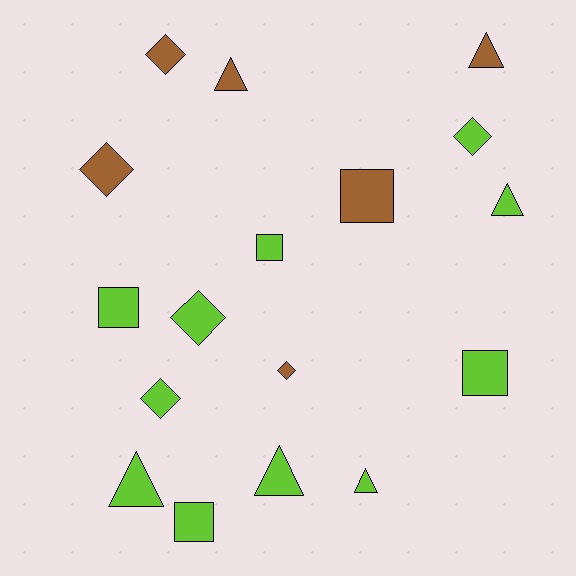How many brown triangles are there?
There are 2 brown triangles.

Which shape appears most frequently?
Triangle, with 6 objects.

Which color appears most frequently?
Lime, with 11 objects.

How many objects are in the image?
There are 17 objects.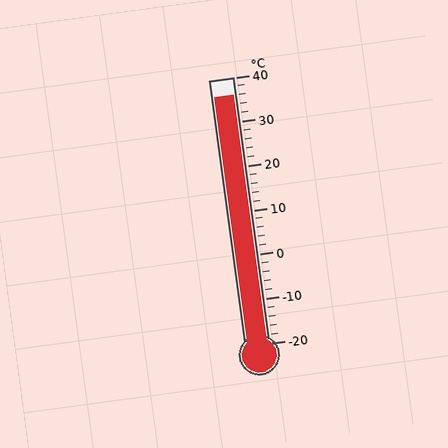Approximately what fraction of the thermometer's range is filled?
The thermometer is filled to approximately 95% of its range.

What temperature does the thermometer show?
The thermometer shows approximately 36°C.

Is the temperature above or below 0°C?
The temperature is above 0°C.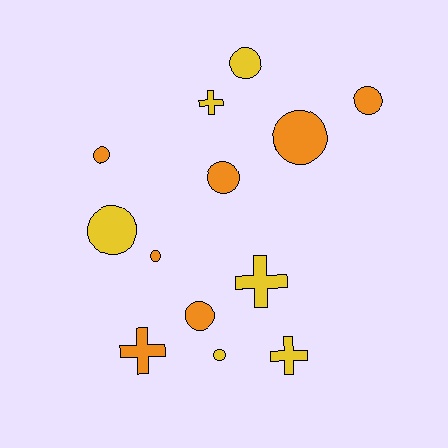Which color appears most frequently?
Orange, with 7 objects.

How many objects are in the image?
There are 13 objects.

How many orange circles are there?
There are 6 orange circles.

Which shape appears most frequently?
Circle, with 9 objects.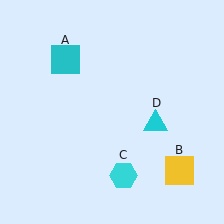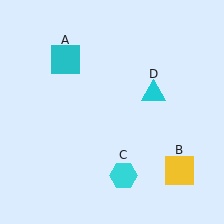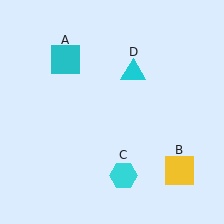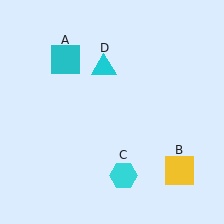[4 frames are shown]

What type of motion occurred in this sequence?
The cyan triangle (object D) rotated counterclockwise around the center of the scene.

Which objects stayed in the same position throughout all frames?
Cyan square (object A) and yellow square (object B) and cyan hexagon (object C) remained stationary.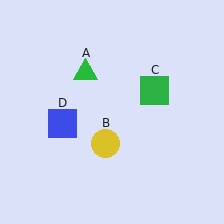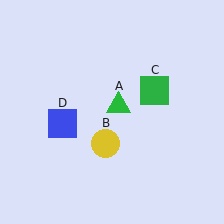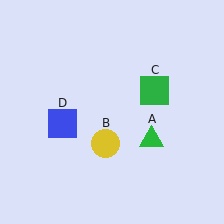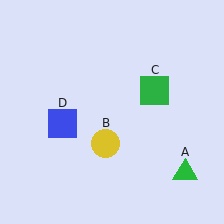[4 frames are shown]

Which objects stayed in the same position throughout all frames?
Yellow circle (object B) and green square (object C) and blue square (object D) remained stationary.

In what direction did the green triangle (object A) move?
The green triangle (object A) moved down and to the right.